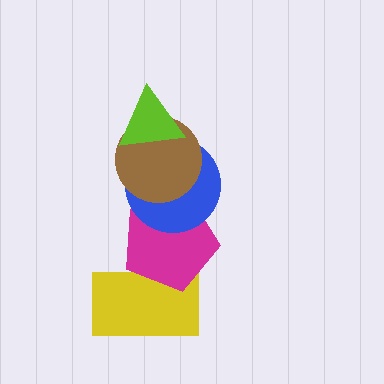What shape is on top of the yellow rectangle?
The magenta pentagon is on top of the yellow rectangle.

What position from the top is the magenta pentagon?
The magenta pentagon is 4th from the top.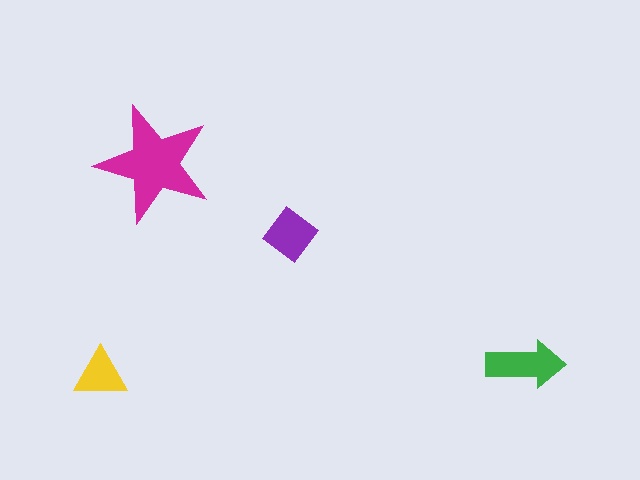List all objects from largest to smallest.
The magenta star, the green arrow, the purple diamond, the yellow triangle.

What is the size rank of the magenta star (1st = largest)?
1st.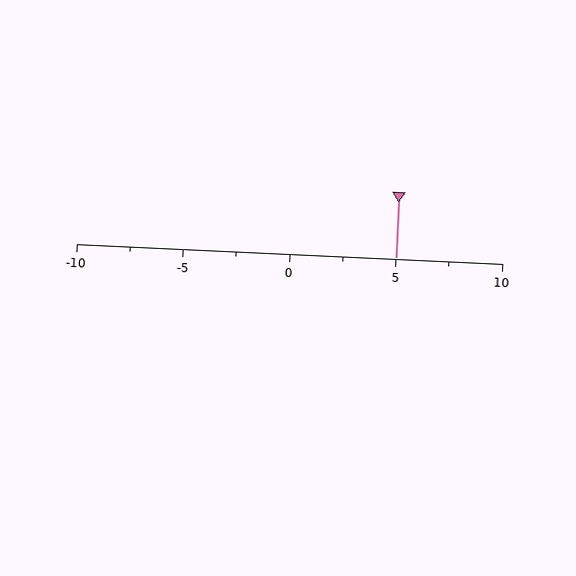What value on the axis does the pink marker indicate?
The marker indicates approximately 5.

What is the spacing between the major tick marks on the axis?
The major ticks are spaced 5 apart.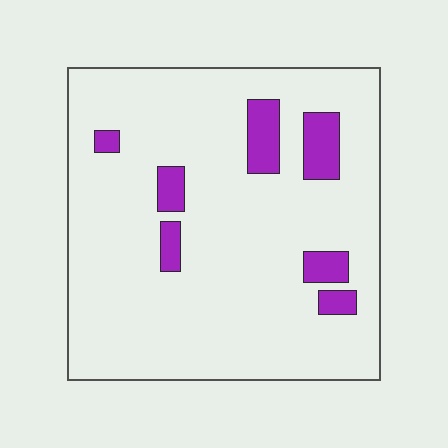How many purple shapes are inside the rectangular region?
7.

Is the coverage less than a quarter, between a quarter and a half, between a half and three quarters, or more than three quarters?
Less than a quarter.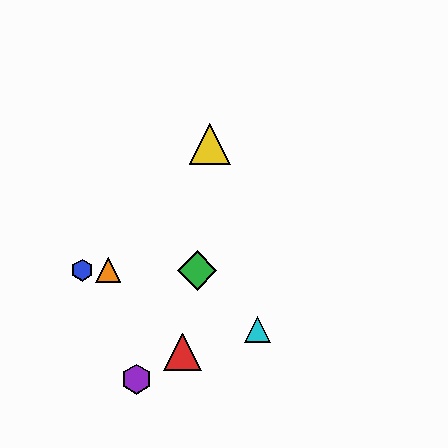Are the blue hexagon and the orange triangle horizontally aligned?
Yes, both are at y≈270.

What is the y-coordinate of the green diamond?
The green diamond is at y≈270.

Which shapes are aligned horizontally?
The blue hexagon, the green diamond, the orange triangle are aligned horizontally.